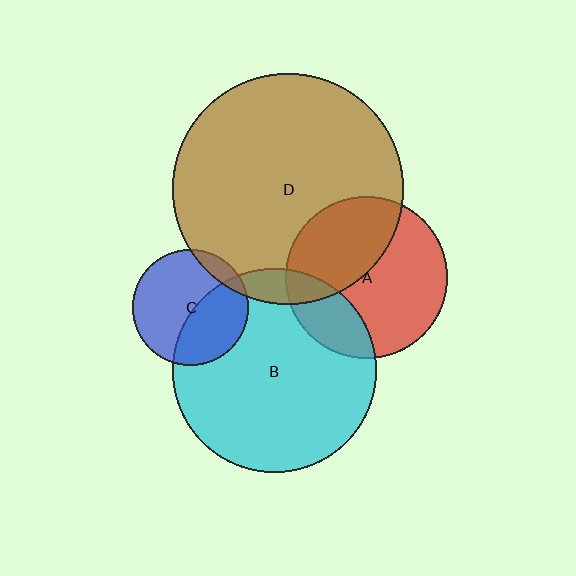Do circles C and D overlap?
Yes.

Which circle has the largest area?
Circle D (brown).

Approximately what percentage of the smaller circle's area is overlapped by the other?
Approximately 10%.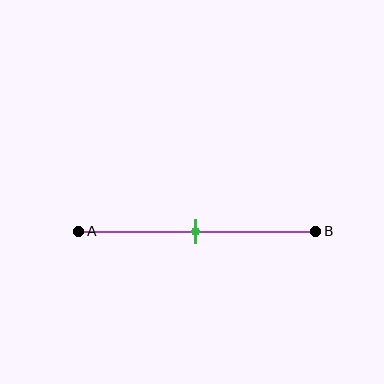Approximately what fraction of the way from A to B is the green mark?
The green mark is approximately 50% of the way from A to B.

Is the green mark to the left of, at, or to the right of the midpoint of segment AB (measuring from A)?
The green mark is approximately at the midpoint of segment AB.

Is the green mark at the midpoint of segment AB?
Yes, the mark is approximately at the midpoint.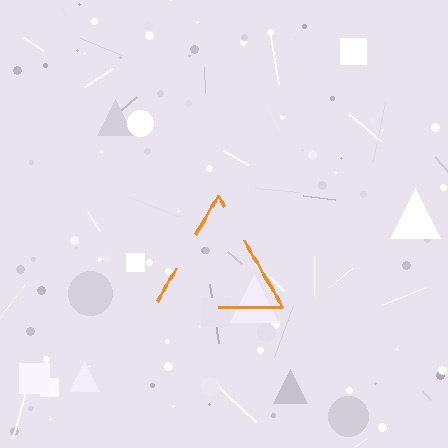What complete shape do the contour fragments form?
The contour fragments form a triangle.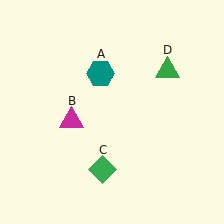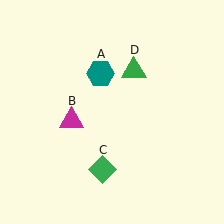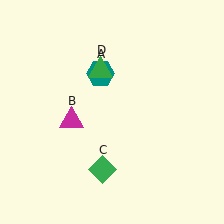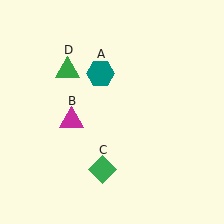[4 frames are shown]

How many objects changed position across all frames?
1 object changed position: green triangle (object D).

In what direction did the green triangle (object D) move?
The green triangle (object D) moved left.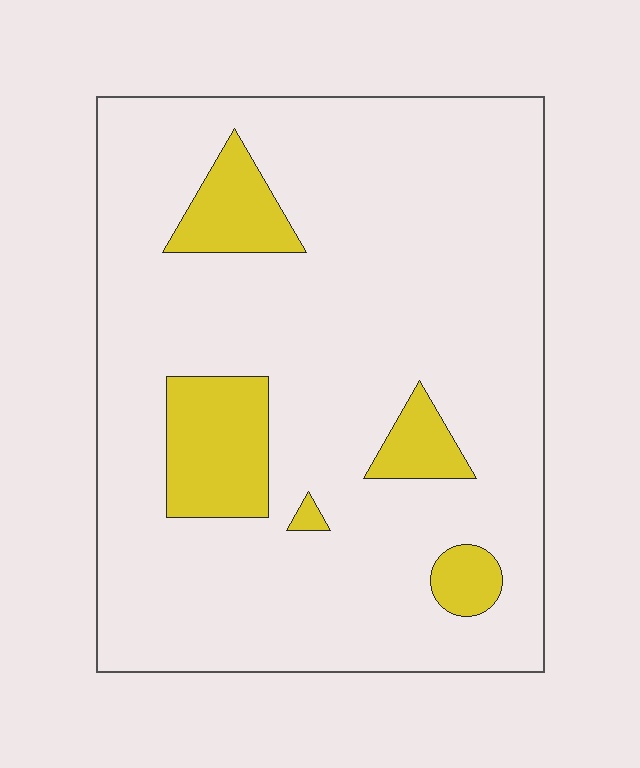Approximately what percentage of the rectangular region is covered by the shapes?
Approximately 15%.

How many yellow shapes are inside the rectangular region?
5.